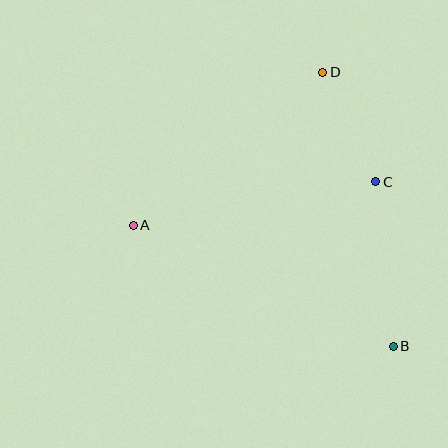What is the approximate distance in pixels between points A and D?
The distance between A and D is approximately 244 pixels.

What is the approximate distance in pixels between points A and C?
The distance between A and C is approximately 247 pixels.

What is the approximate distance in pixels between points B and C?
The distance between B and C is approximately 165 pixels.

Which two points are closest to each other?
Points C and D are closest to each other.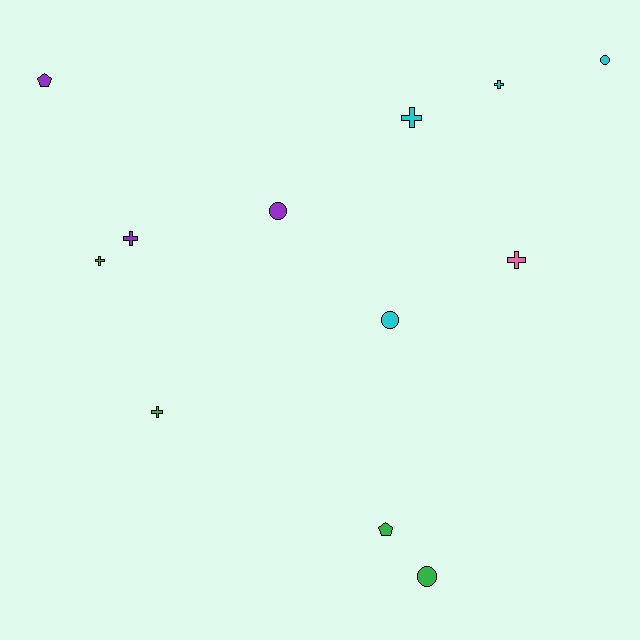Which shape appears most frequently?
Cross, with 6 objects.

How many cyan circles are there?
There are 2 cyan circles.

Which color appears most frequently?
Green, with 4 objects.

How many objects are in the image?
There are 12 objects.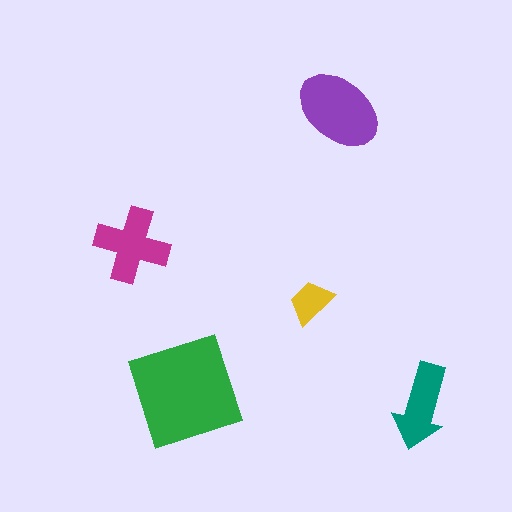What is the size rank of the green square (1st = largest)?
1st.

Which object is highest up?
The purple ellipse is topmost.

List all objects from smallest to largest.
The yellow trapezoid, the teal arrow, the magenta cross, the purple ellipse, the green square.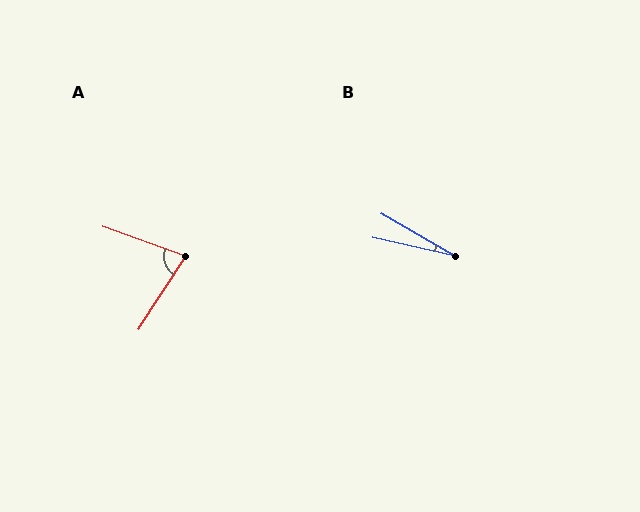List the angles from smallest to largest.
B (18°), A (77°).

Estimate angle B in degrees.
Approximately 18 degrees.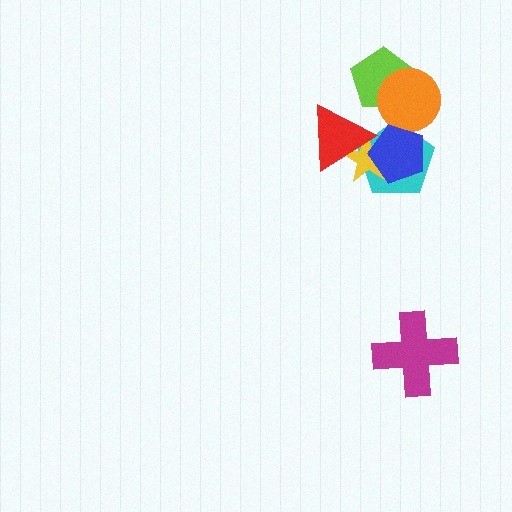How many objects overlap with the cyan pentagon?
4 objects overlap with the cyan pentagon.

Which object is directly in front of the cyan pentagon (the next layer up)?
The yellow star is directly in front of the cyan pentagon.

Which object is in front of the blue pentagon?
The red triangle is in front of the blue pentagon.